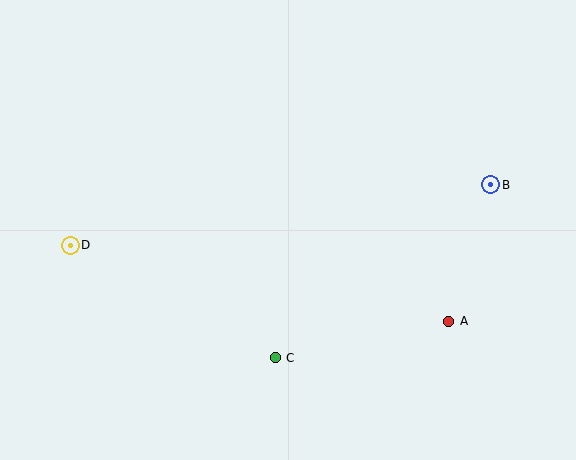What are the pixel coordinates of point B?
Point B is at (491, 185).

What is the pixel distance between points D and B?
The distance between D and B is 425 pixels.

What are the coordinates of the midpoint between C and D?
The midpoint between C and D is at (173, 302).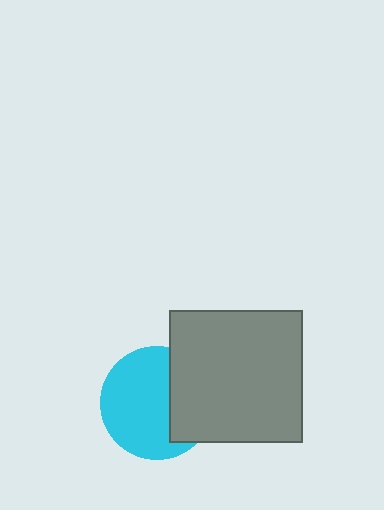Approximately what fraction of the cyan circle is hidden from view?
Roughly 34% of the cyan circle is hidden behind the gray square.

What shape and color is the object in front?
The object in front is a gray square.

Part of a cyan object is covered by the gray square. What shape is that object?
It is a circle.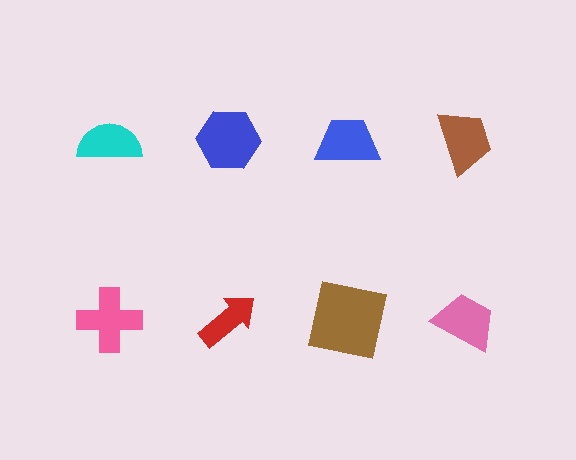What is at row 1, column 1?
A cyan semicircle.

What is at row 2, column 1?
A pink cross.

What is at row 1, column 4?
A brown trapezoid.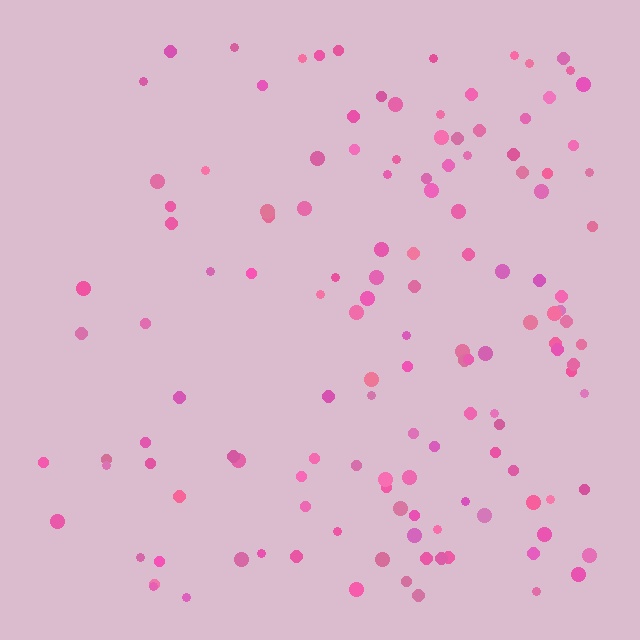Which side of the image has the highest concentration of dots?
The right.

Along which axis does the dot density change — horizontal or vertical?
Horizontal.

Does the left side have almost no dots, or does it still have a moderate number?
Still a moderate number, just noticeably fewer than the right.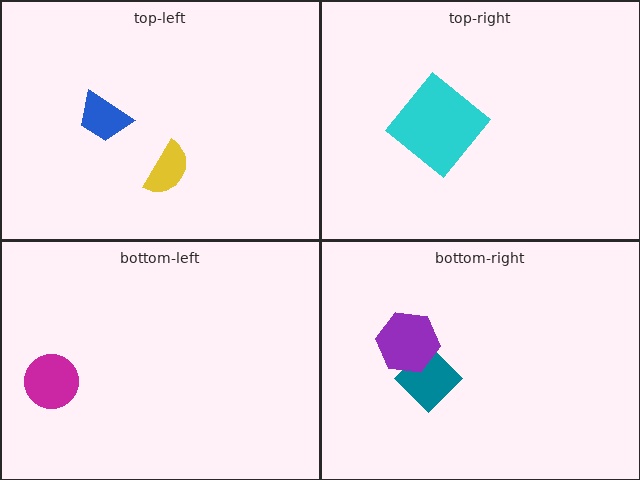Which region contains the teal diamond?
The bottom-right region.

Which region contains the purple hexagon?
The bottom-right region.